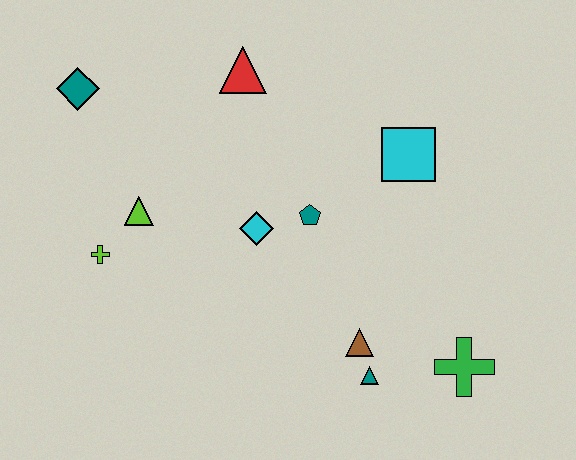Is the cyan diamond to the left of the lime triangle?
No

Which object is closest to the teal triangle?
The brown triangle is closest to the teal triangle.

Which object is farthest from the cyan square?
The teal diamond is farthest from the cyan square.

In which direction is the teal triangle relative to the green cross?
The teal triangle is to the left of the green cross.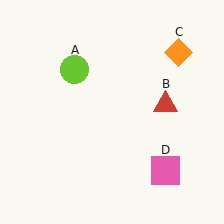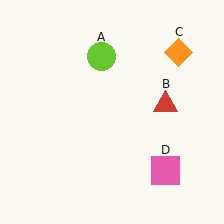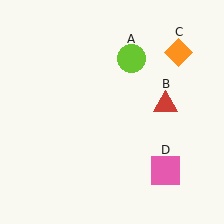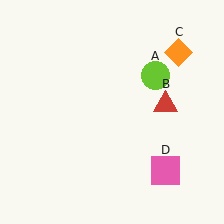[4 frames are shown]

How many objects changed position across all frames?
1 object changed position: lime circle (object A).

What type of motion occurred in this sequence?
The lime circle (object A) rotated clockwise around the center of the scene.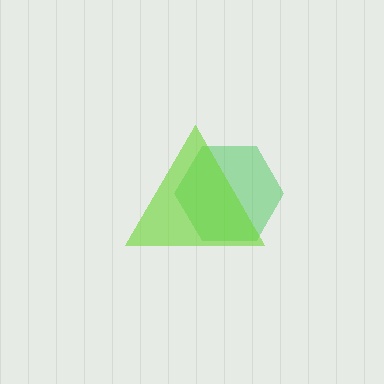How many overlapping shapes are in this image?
There are 2 overlapping shapes in the image.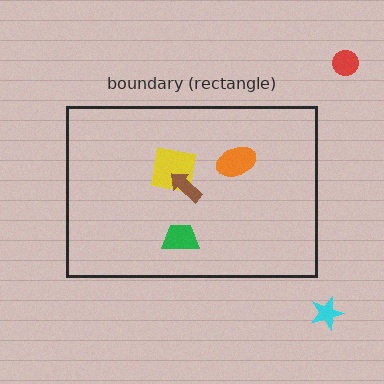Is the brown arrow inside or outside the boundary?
Inside.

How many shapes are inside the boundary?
4 inside, 2 outside.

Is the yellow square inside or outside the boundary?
Inside.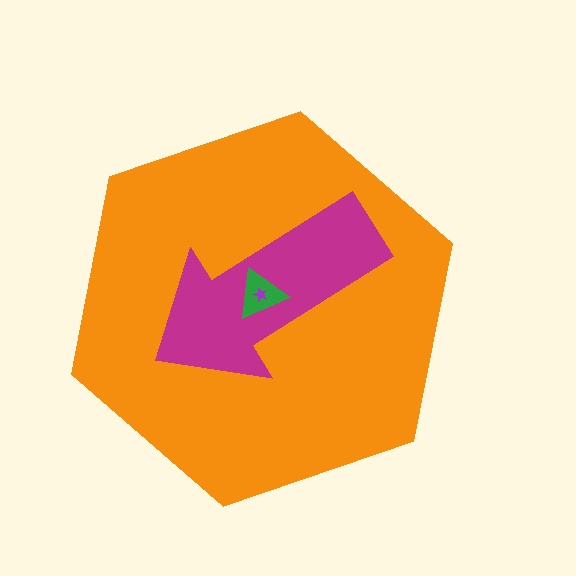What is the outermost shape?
The orange hexagon.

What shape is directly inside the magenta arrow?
The green triangle.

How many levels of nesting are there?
4.